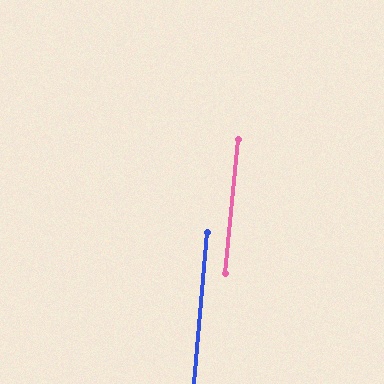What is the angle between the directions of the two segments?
Approximately 1 degree.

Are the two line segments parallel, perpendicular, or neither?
Parallel — their directions differ by only 1.0°.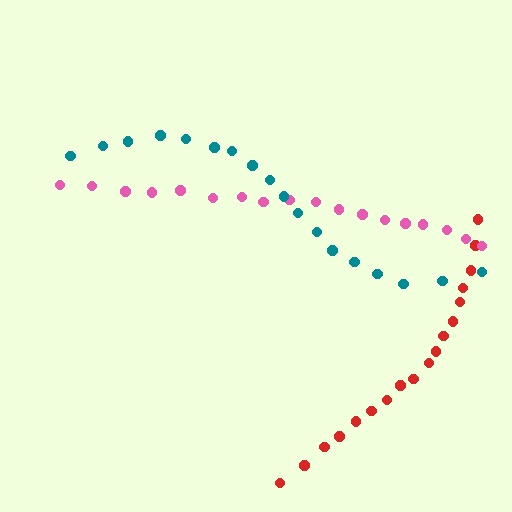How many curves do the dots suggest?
There are 3 distinct paths.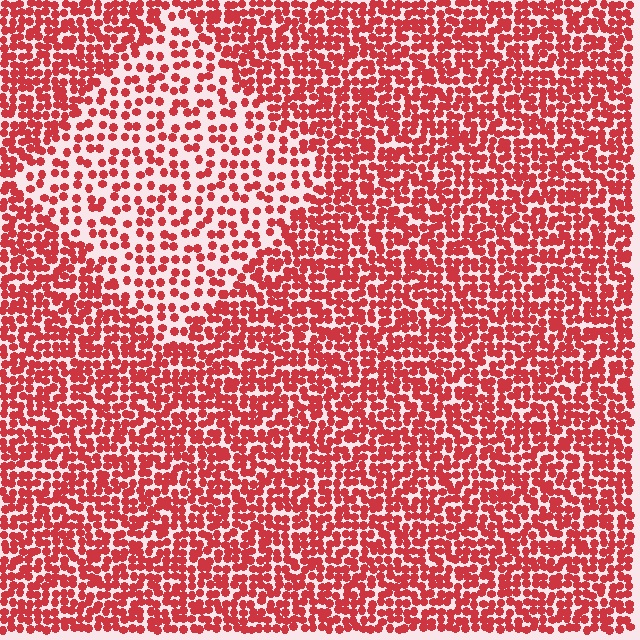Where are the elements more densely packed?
The elements are more densely packed outside the diamond boundary.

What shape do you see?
I see a diamond.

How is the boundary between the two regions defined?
The boundary is defined by a change in element density (approximately 2.0x ratio). All elements are the same color, size, and shape.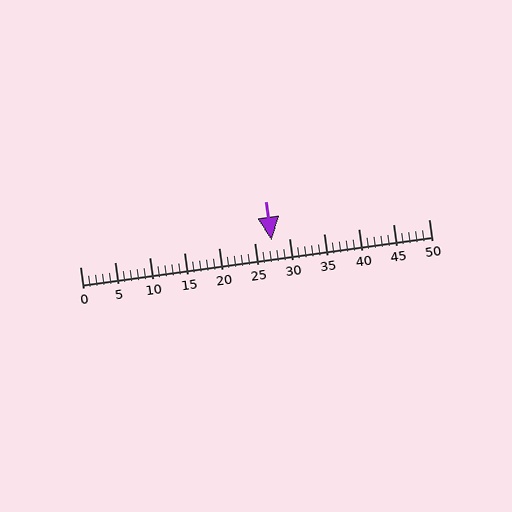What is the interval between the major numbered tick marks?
The major tick marks are spaced 5 units apart.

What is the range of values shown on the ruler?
The ruler shows values from 0 to 50.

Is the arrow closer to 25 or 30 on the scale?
The arrow is closer to 30.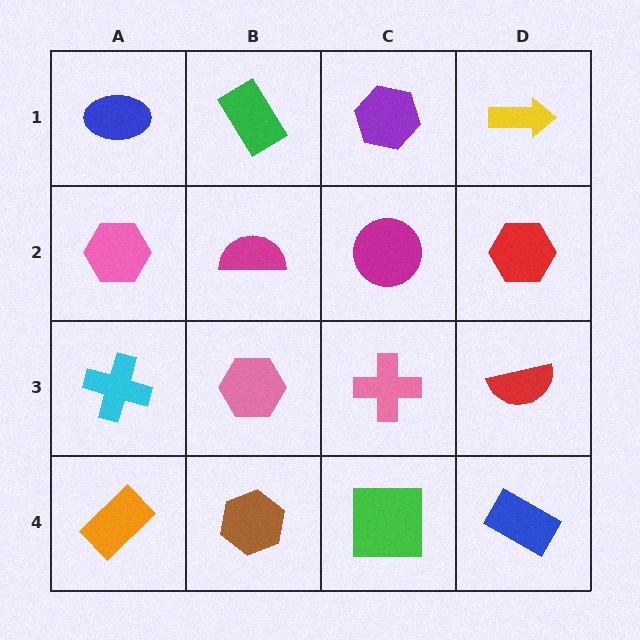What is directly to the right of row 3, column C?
A red semicircle.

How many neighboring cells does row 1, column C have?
3.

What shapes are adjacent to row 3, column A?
A pink hexagon (row 2, column A), an orange rectangle (row 4, column A), a pink hexagon (row 3, column B).